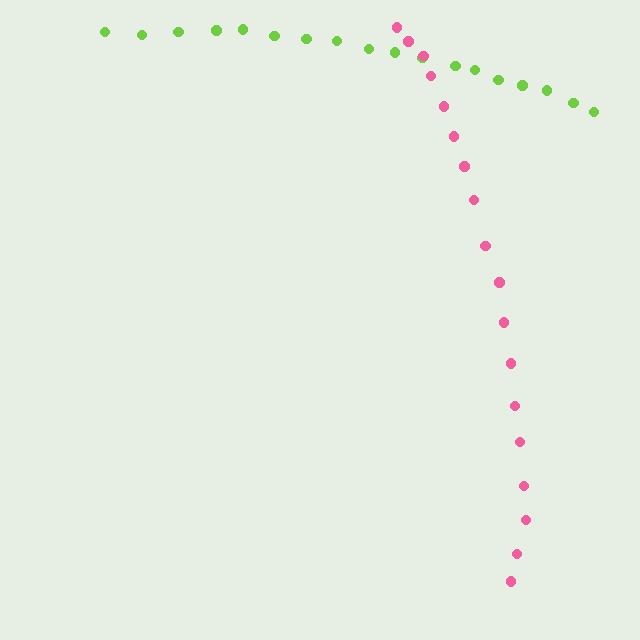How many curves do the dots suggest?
There are 2 distinct paths.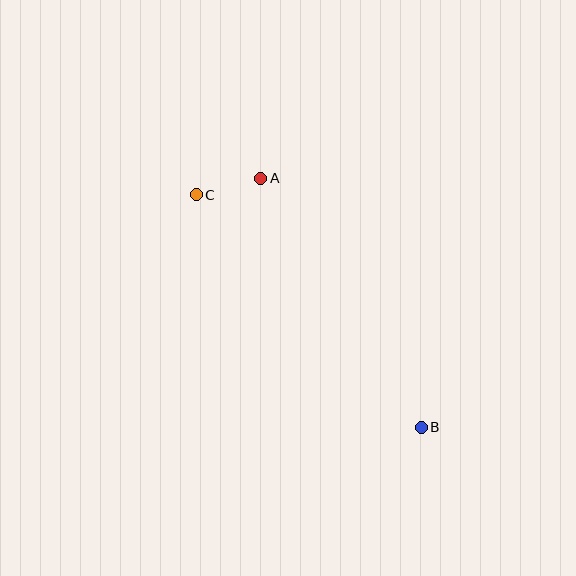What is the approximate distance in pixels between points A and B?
The distance between A and B is approximately 296 pixels.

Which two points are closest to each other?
Points A and C are closest to each other.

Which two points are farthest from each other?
Points B and C are farthest from each other.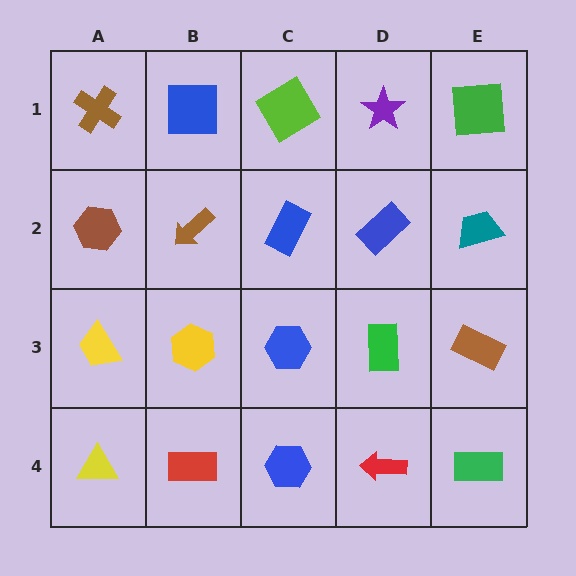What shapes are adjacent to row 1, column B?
A brown arrow (row 2, column B), a brown cross (row 1, column A), a lime diamond (row 1, column C).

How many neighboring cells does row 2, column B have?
4.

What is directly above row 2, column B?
A blue square.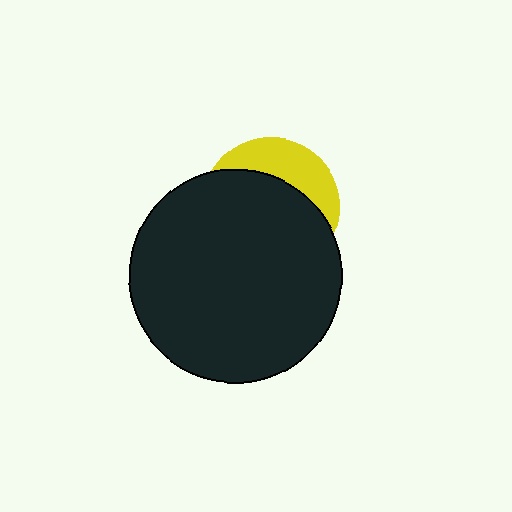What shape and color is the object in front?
The object in front is a black circle.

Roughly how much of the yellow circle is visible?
A small part of it is visible (roughly 30%).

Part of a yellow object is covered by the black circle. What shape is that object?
It is a circle.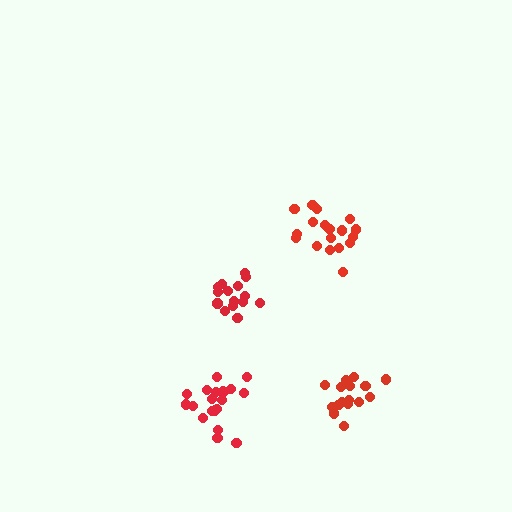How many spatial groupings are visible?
There are 4 spatial groupings.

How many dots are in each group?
Group 1: 18 dots, Group 2: 16 dots, Group 3: 16 dots, Group 4: 21 dots (71 total).